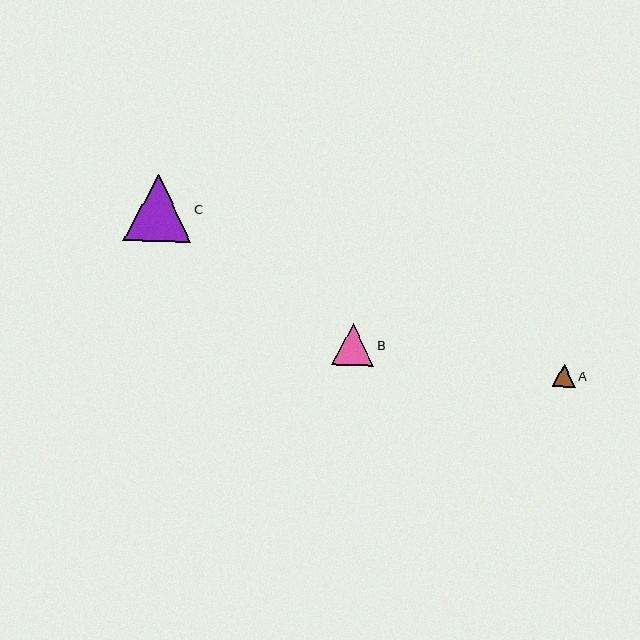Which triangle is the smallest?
Triangle A is the smallest with a size of approximately 23 pixels.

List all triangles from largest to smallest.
From largest to smallest: C, B, A.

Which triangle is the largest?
Triangle C is the largest with a size of approximately 67 pixels.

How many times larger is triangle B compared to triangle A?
Triangle B is approximately 1.9 times the size of triangle A.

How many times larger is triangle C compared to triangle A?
Triangle C is approximately 3.0 times the size of triangle A.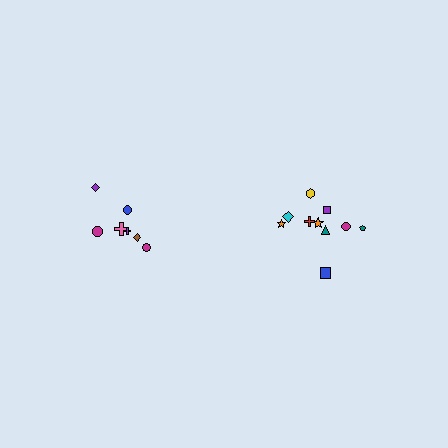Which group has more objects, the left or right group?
The right group.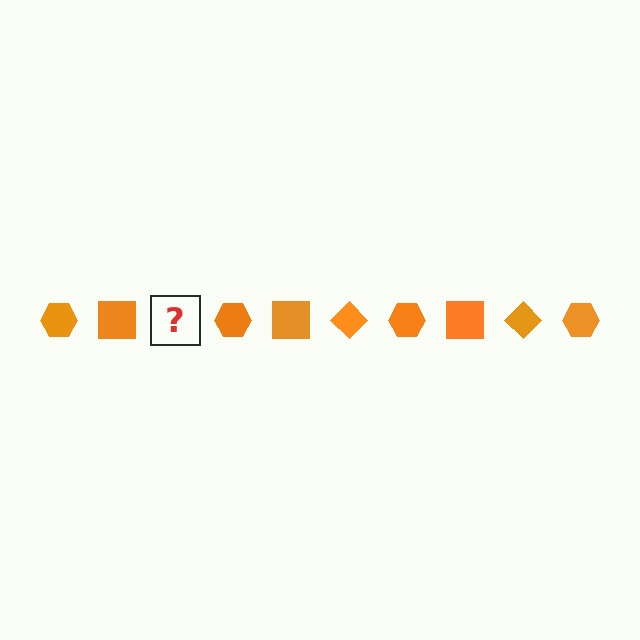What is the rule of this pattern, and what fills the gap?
The rule is that the pattern cycles through hexagon, square, diamond shapes in orange. The gap should be filled with an orange diamond.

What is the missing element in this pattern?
The missing element is an orange diamond.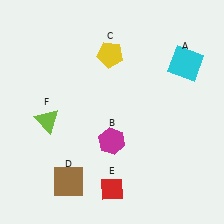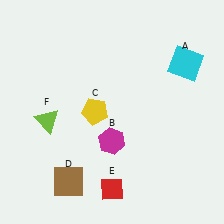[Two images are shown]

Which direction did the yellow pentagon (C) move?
The yellow pentagon (C) moved down.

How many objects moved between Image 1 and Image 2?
1 object moved between the two images.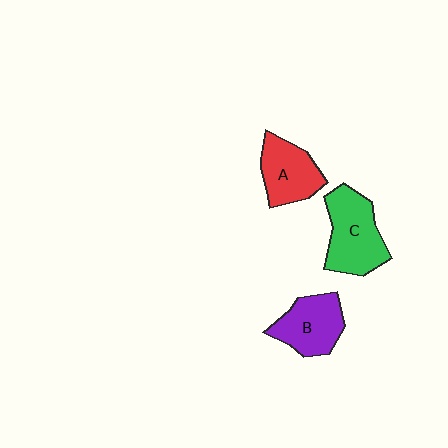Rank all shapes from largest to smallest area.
From largest to smallest: C (green), B (purple), A (red).